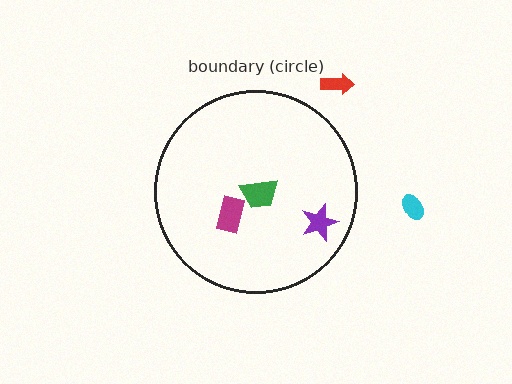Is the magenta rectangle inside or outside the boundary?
Inside.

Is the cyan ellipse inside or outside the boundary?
Outside.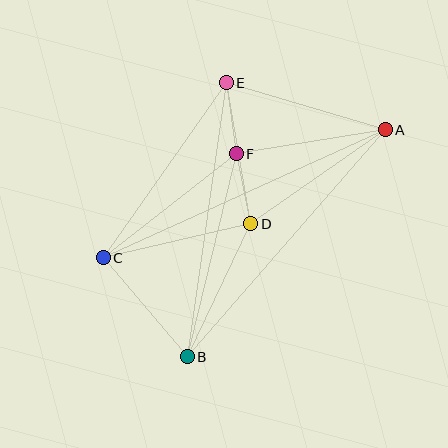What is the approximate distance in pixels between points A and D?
The distance between A and D is approximately 164 pixels.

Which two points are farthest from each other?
Points A and C are farthest from each other.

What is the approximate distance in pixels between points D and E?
The distance between D and E is approximately 143 pixels.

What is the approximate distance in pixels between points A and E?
The distance between A and E is approximately 165 pixels.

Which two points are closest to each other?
Points D and F are closest to each other.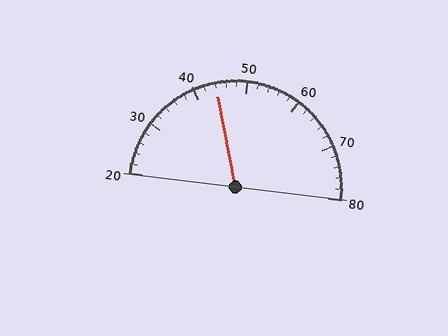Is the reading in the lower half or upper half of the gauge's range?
The reading is in the lower half of the range (20 to 80).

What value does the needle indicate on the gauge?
The needle indicates approximately 44.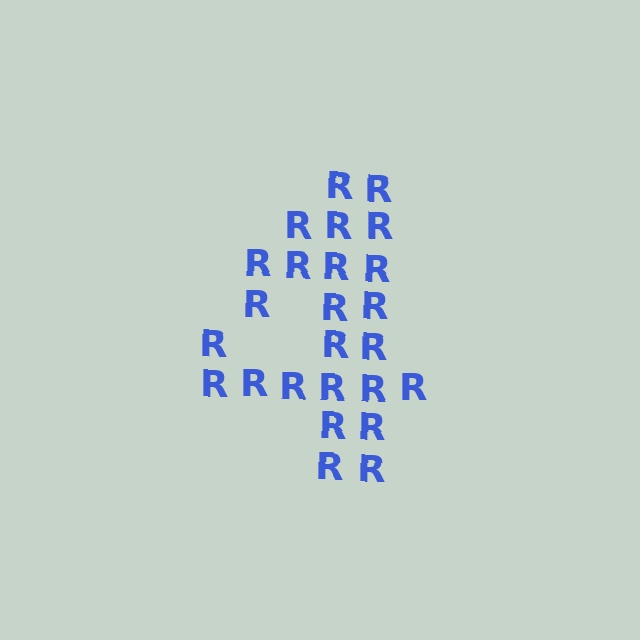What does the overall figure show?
The overall figure shows the digit 4.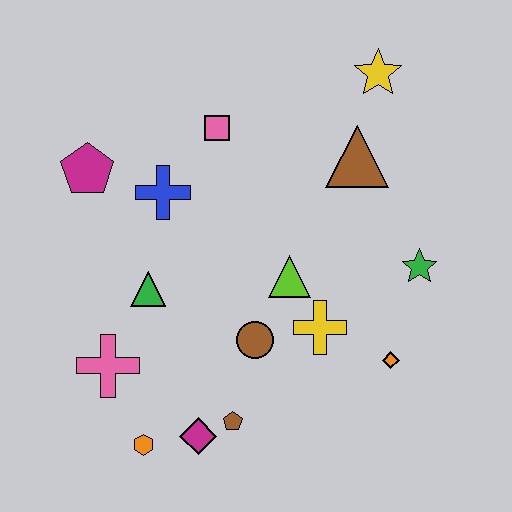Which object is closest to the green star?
The orange diamond is closest to the green star.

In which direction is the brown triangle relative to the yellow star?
The brown triangle is below the yellow star.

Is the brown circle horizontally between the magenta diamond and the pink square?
No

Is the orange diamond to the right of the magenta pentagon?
Yes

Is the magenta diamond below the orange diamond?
Yes